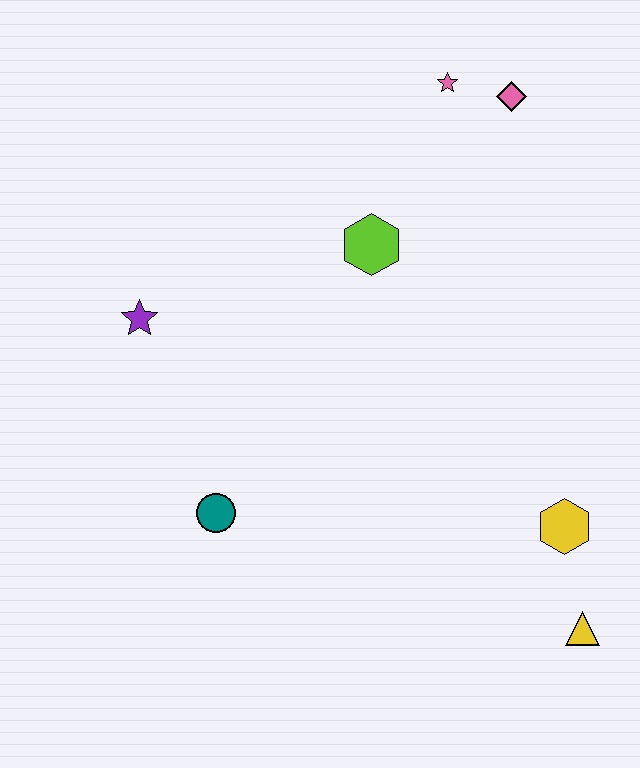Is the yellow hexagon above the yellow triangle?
Yes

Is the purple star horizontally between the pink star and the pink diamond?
No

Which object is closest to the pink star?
The pink diamond is closest to the pink star.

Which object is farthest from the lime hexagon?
The yellow triangle is farthest from the lime hexagon.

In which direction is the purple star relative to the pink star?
The purple star is to the left of the pink star.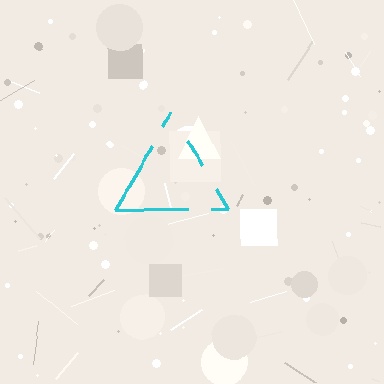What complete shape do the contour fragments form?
The contour fragments form a triangle.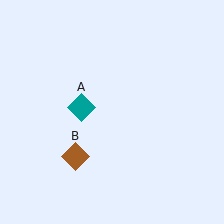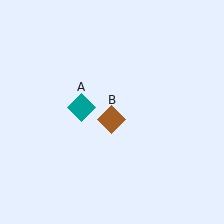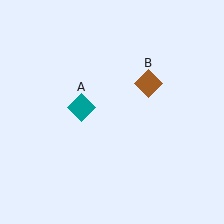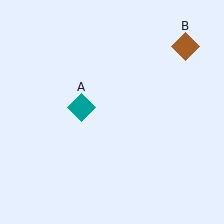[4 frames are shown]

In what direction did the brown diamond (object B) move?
The brown diamond (object B) moved up and to the right.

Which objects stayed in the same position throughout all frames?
Teal diamond (object A) remained stationary.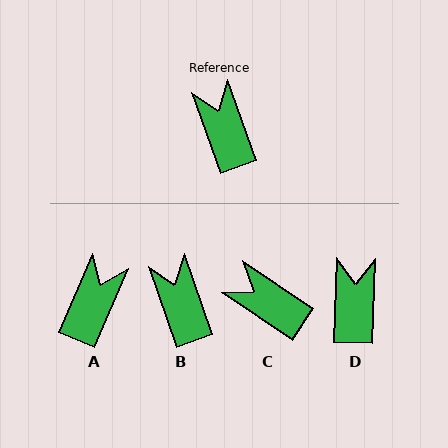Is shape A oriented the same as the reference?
No, it is off by about 43 degrees.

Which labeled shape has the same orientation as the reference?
B.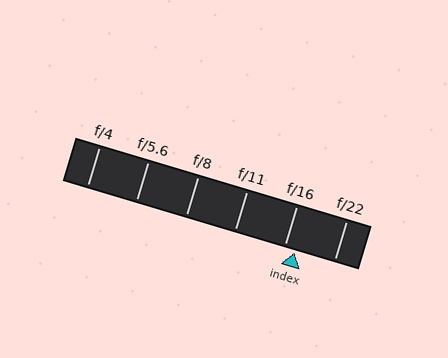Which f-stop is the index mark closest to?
The index mark is closest to f/16.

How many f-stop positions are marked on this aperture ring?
There are 6 f-stop positions marked.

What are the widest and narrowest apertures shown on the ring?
The widest aperture shown is f/4 and the narrowest is f/22.